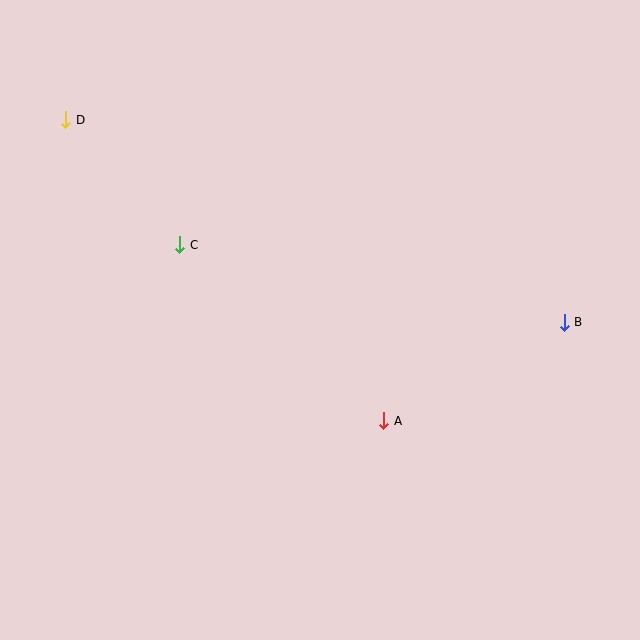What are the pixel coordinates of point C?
Point C is at (180, 245).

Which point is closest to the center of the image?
Point A at (384, 421) is closest to the center.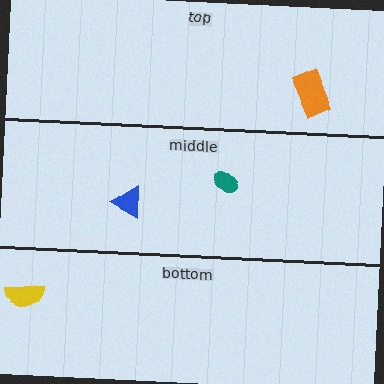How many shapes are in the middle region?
2.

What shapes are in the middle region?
The blue triangle, the teal ellipse.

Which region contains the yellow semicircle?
The bottom region.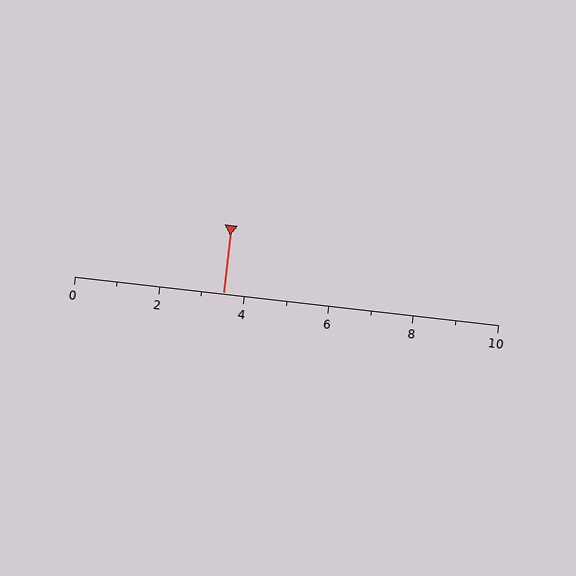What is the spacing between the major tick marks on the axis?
The major ticks are spaced 2 apart.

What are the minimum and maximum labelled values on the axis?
The axis runs from 0 to 10.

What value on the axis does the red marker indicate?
The marker indicates approximately 3.5.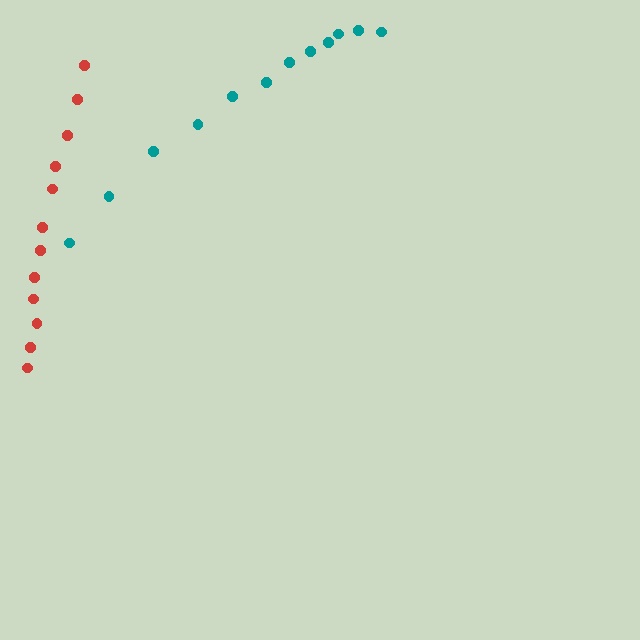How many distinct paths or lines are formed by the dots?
There are 2 distinct paths.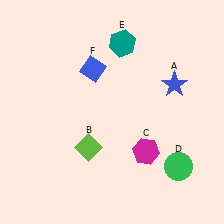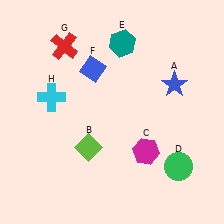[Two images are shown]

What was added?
A red cross (G), a cyan cross (H) were added in Image 2.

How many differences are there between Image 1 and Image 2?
There are 2 differences between the two images.